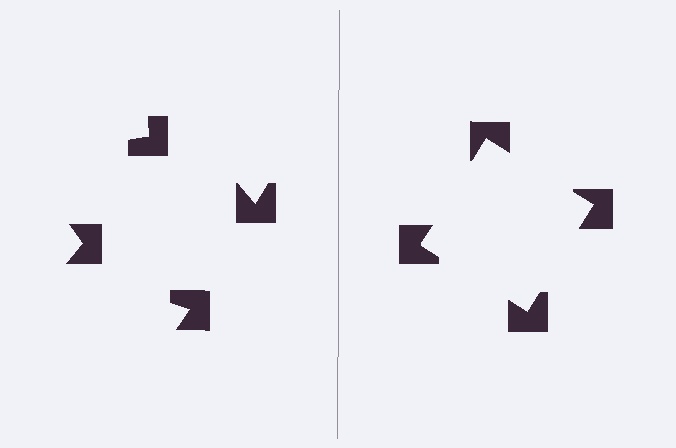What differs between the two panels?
The notched squares are positioned identically on both sides; only the wedge orientations differ. On the right they align to a square; on the left they are misaligned.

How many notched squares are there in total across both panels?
8 — 4 on each side.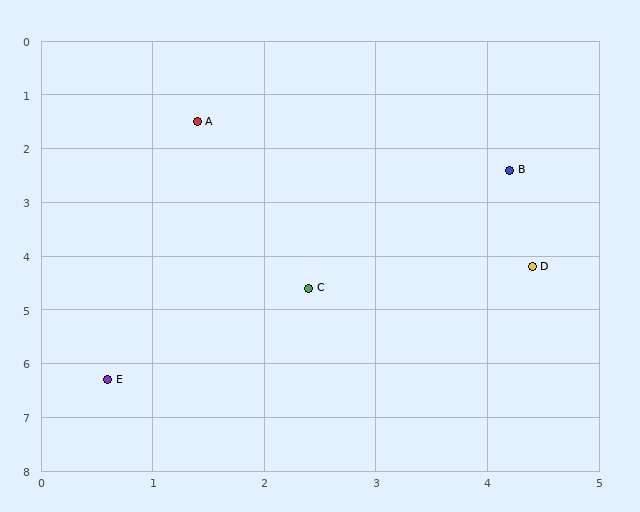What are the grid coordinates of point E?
Point E is at approximately (0.6, 6.3).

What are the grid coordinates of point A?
Point A is at approximately (1.4, 1.5).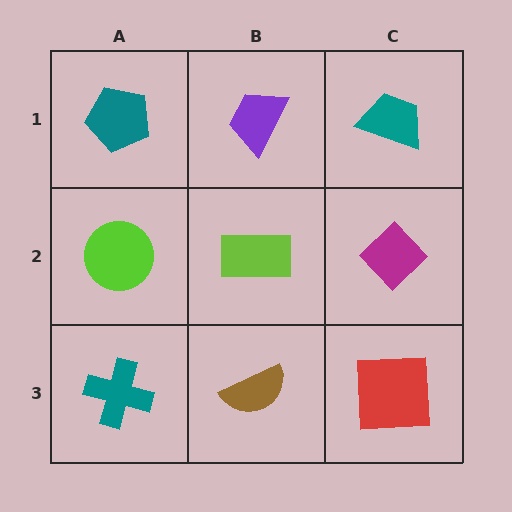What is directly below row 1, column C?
A magenta diamond.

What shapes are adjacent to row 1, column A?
A lime circle (row 2, column A), a purple trapezoid (row 1, column B).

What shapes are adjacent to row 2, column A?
A teal pentagon (row 1, column A), a teal cross (row 3, column A), a lime rectangle (row 2, column B).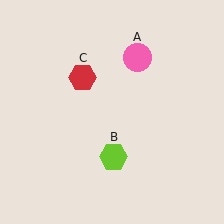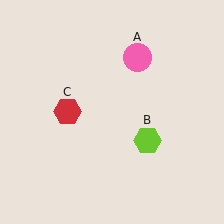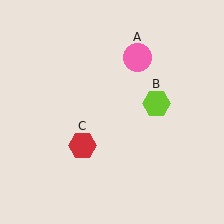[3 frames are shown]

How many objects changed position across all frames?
2 objects changed position: lime hexagon (object B), red hexagon (object C).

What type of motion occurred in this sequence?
The lime hexagon (object B), red hexagon (object C) rotated counterclockwise around the center of the scene.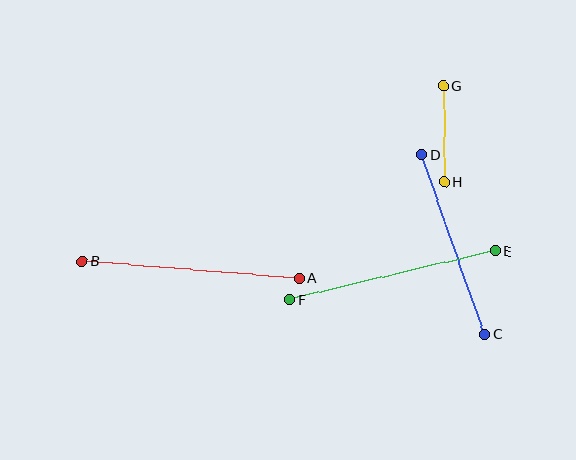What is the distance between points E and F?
The distance is approximately 211 pixels.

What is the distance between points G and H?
The distance is approximately 96 pixels.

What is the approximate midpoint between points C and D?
The midpoint is at approximately (453, 245) pixels.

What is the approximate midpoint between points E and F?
The midpoint is at approximately (392, 275) pixels.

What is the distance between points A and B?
The distance is approximately 218 pixels.